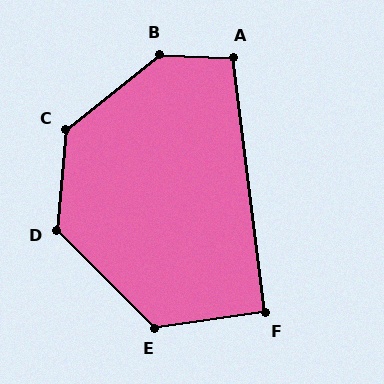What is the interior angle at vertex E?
Approximately 127 degrees (obtuse).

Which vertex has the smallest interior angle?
F, at approximately 91 degrees.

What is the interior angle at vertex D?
Approximately 129 degrees (obtuse).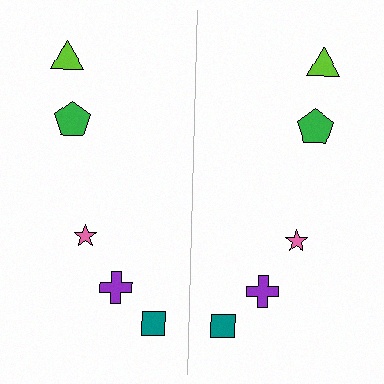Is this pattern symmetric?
Yes, this pattern has bilateral (reflection) symmetry.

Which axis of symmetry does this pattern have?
The pattern has a vertical axis of symmetry running through the center of the image.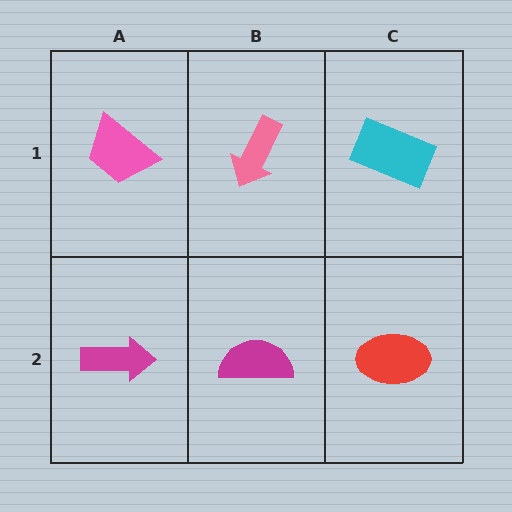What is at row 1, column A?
A pink trapezoid.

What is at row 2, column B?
A magenta semicircle.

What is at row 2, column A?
A magenta arrow.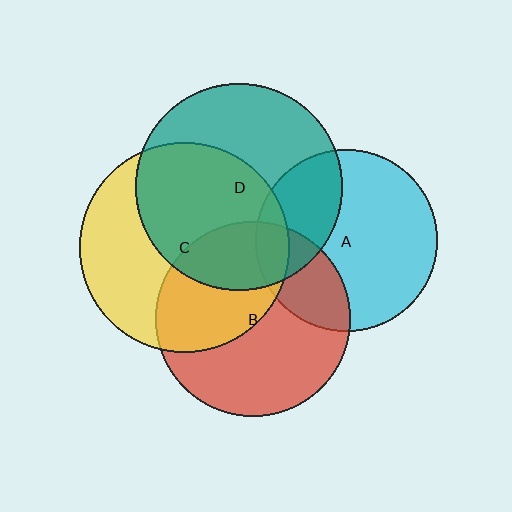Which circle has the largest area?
Circle C (yellow).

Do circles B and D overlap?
Yes.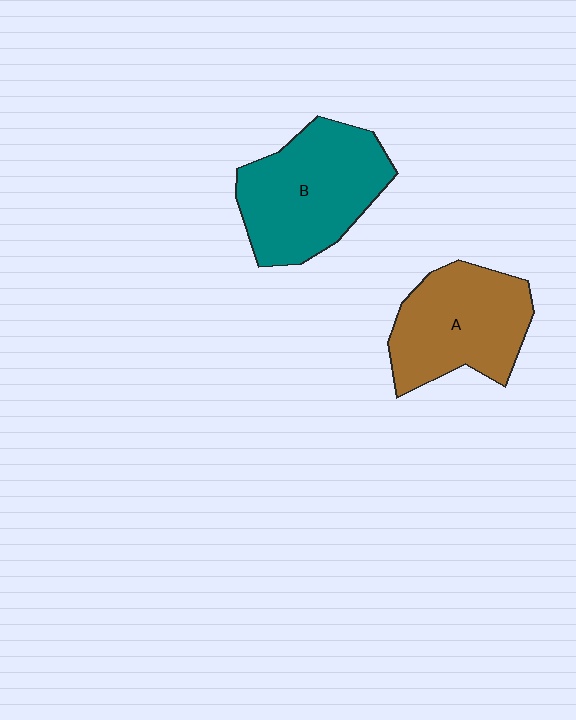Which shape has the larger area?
Shape B (teal).